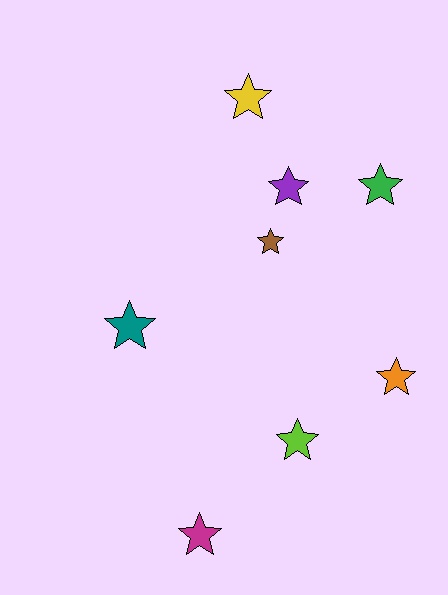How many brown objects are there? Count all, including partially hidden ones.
There is 1 brown object.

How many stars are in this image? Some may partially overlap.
There are 8 stars.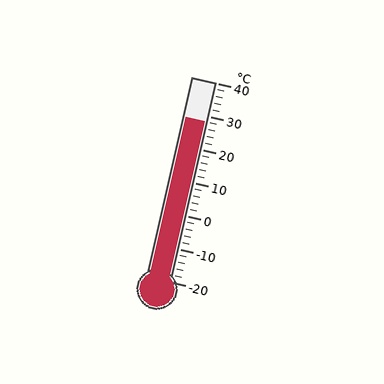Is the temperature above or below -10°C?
The temperature is above -10°C.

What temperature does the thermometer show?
The thermometer shows approximately 28°C.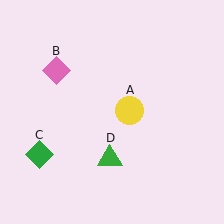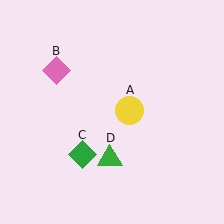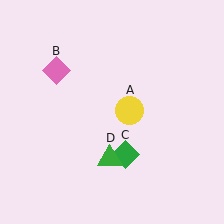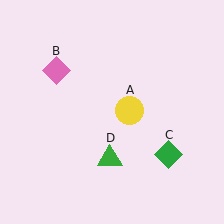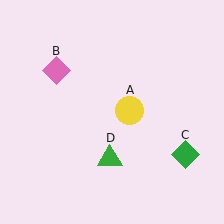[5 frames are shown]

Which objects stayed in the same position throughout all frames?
Yellow circle (object A) and pink diamond (object B) and green triangle (object D) remained stationary.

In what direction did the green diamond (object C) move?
The green diamond (object C) moved right.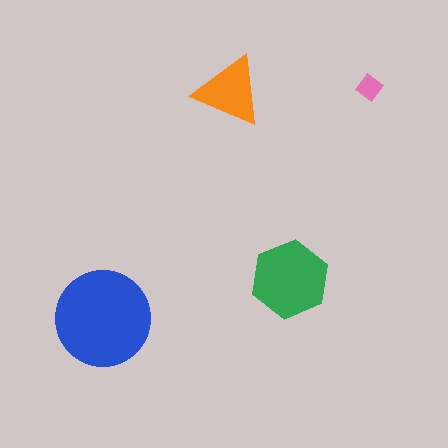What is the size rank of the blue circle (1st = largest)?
1st.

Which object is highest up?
The pink diamond is topmost.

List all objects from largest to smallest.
The blue circle, the green hexagon, the orange triangle, the pink diamond.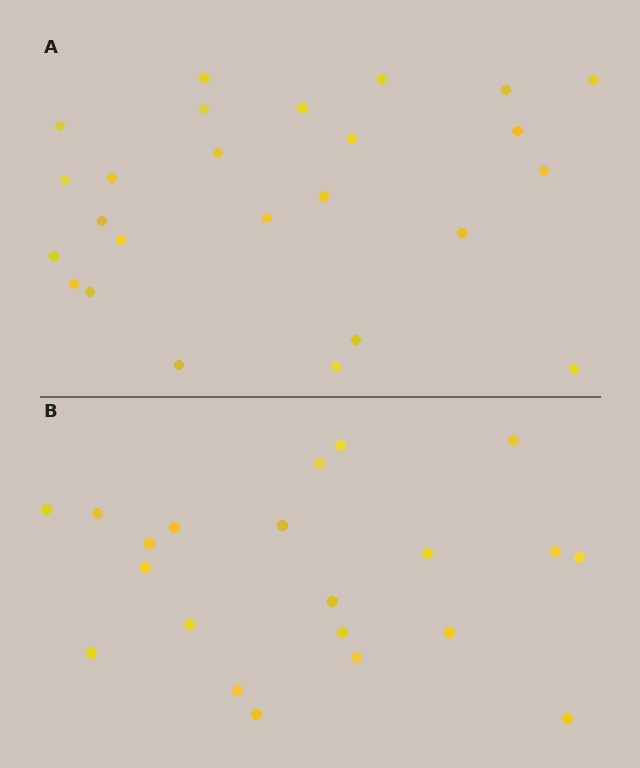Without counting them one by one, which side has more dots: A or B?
Region A (the top region) has more dots.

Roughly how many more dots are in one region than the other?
Region A has about 4 more dots than region B.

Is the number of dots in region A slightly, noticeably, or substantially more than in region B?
Region A has only slightly more — the two regions are fairly close. The ratio is roughly 1.2 to 1.